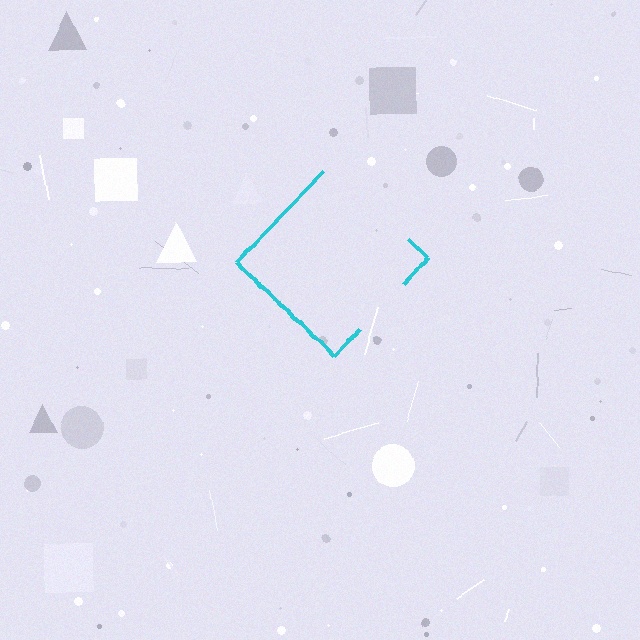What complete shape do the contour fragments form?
The contour fragments form a diamond.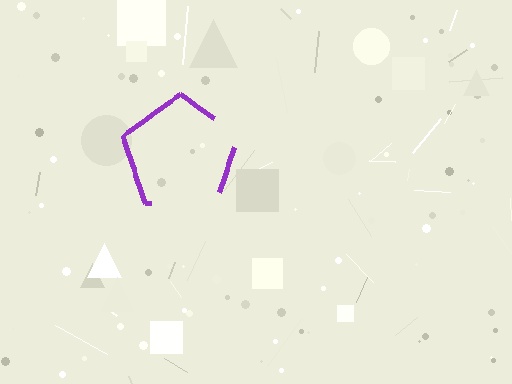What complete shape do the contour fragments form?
The contour fragments form a pentagon.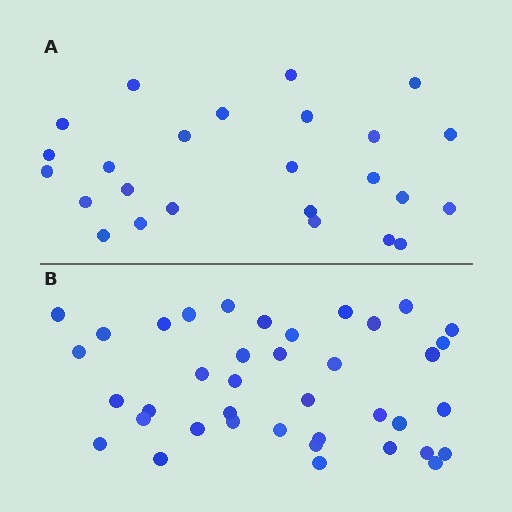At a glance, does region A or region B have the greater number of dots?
Region B (the bottom region) has more dots.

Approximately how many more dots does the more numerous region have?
Region B has approximately 15 more dots than region A.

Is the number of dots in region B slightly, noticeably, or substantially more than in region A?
Region B has substantially more. The ratio is roughly 1.6 to 1.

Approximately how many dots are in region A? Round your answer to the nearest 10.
About 20 dots. (The exact count is 25, which rounds to 20.)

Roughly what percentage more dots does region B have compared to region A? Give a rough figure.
About 55% more.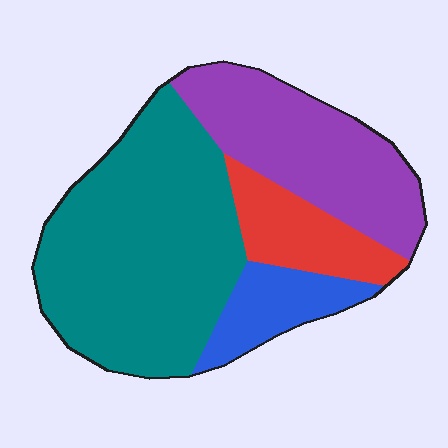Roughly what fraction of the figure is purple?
Purple covers 27% of the figure.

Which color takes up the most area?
Teal, at roughly 50%.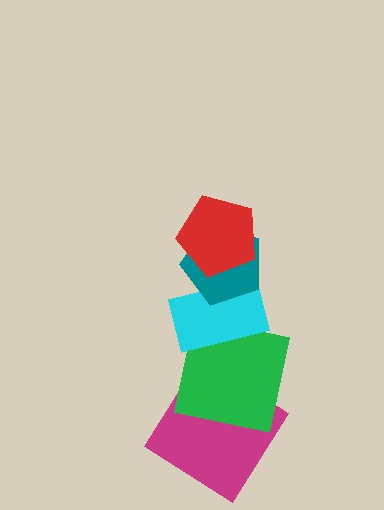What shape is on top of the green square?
The cyan rectangle is on top of the green square.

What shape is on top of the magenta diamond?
The green square is on top of the magenta diamond.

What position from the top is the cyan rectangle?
The cyan rectangle is 3rd from the top.